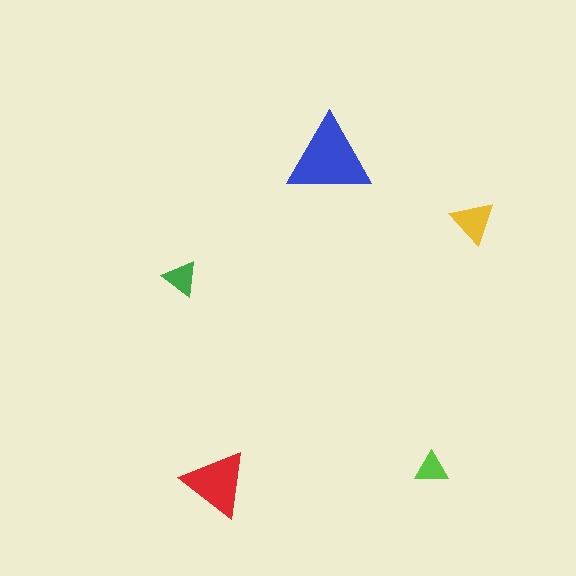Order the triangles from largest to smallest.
the blue one, the red one, the yellow one, the green one, the lime one.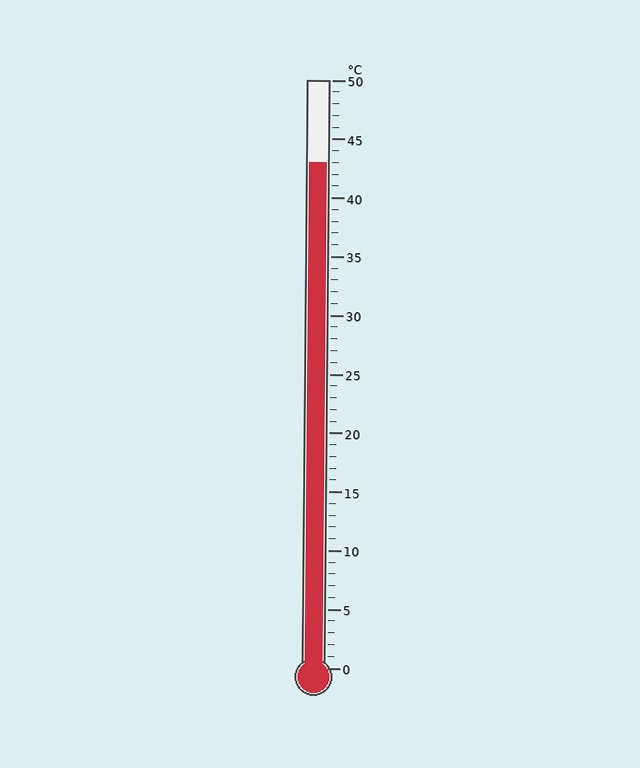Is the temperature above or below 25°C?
The temperature is above 25°C.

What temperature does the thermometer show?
The thermometer shows approximately 43°C.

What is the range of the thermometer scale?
The thermometer scale ranges from 0°C to 50°C.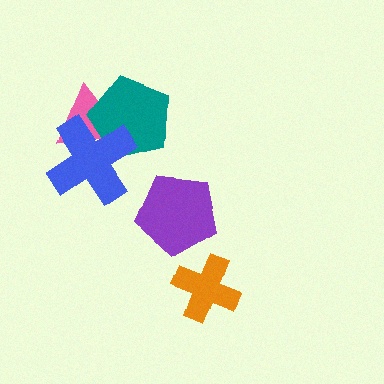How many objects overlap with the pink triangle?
2 objects overlap with the pink triangle.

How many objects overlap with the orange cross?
0 objects overlap with the orange cross.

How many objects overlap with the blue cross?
2 objects overlap with the blue cross.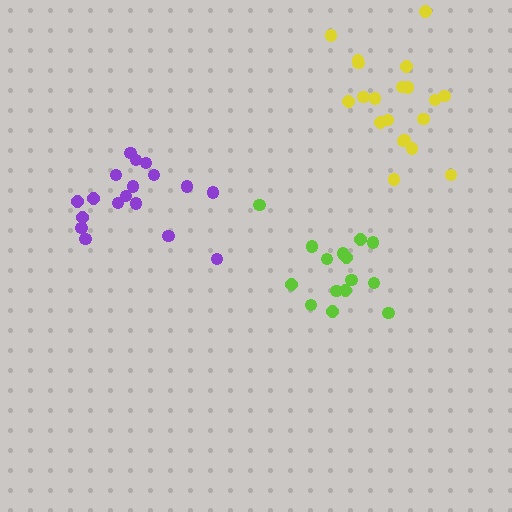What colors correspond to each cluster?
The clusters are colored: yellow, purple, lime.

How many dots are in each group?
Group 1: 20 dots, Group 2: 18 dots, Group 3: 15 dots (53 total).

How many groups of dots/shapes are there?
There are 3 groups.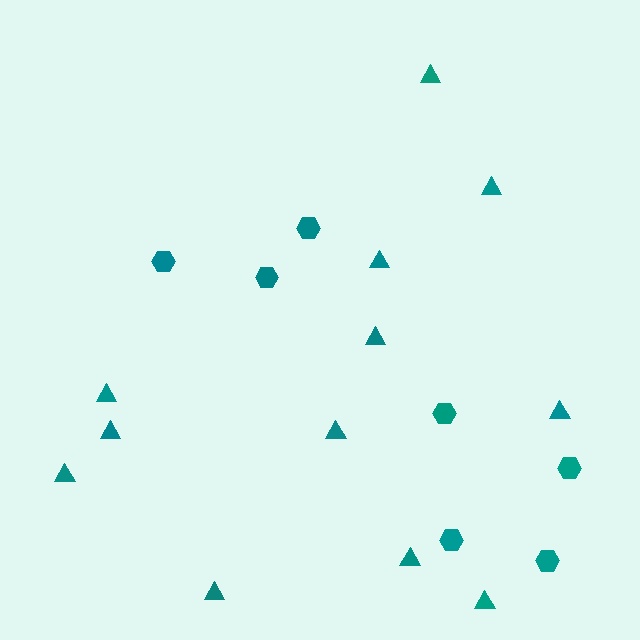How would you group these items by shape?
There are 2 groups: one group of triangles (12) and one group of hexagons (7).